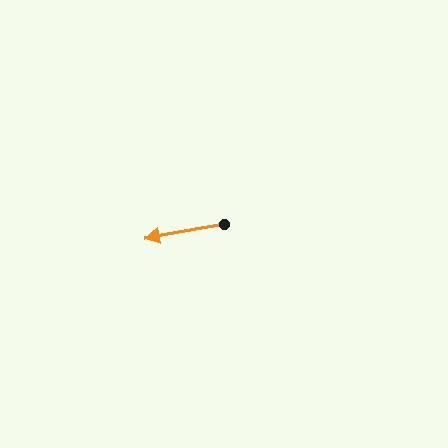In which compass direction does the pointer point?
West.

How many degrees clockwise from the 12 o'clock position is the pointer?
Approximately 260 degrees.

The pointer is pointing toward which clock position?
Roughly 9 o'clock.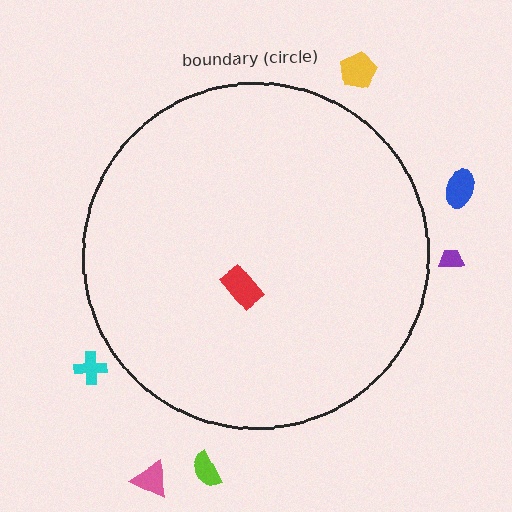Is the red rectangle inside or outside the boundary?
Inside.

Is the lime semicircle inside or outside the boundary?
Outside.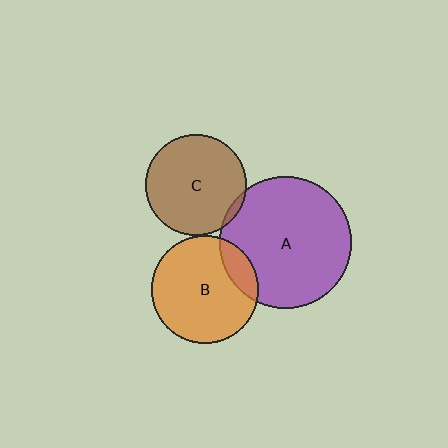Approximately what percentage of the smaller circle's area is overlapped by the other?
Approximately 15%.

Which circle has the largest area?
Circle A (purple).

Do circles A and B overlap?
Yes.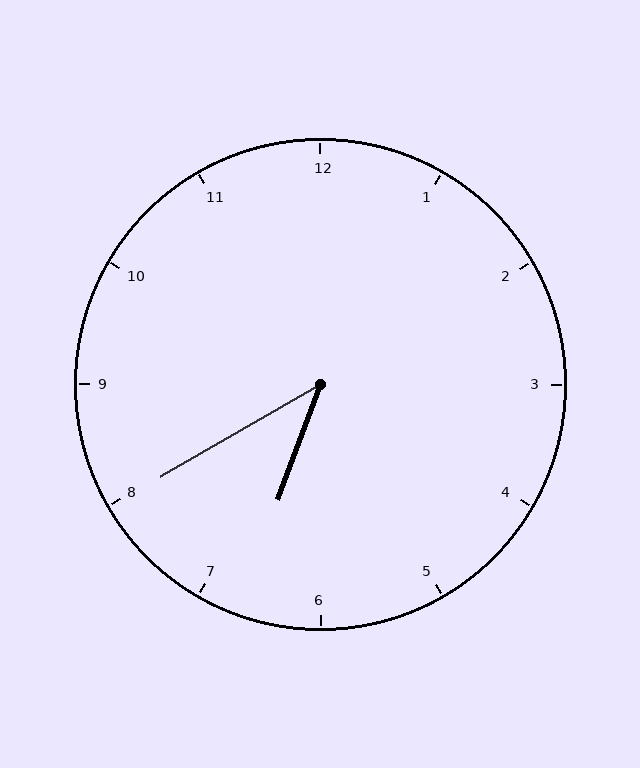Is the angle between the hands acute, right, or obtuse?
It is acute.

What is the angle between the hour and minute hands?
Approximately 40 degrees.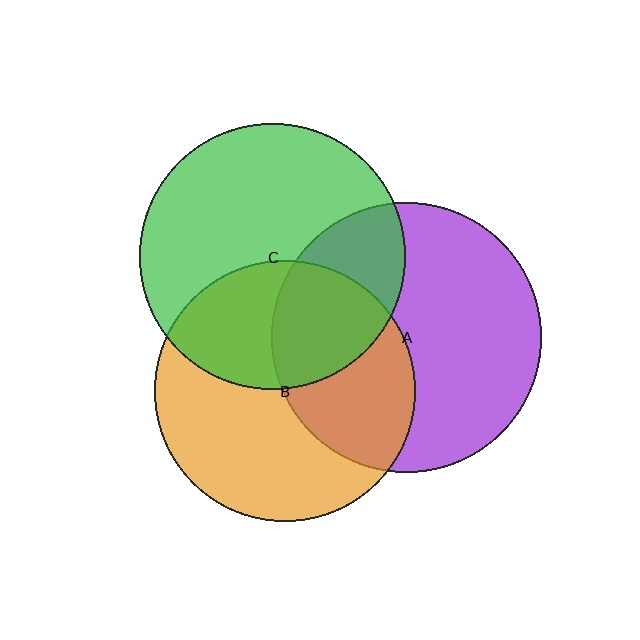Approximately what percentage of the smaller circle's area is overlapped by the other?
Approximately 30%.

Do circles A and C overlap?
Yes.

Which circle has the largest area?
Circle A (purple).